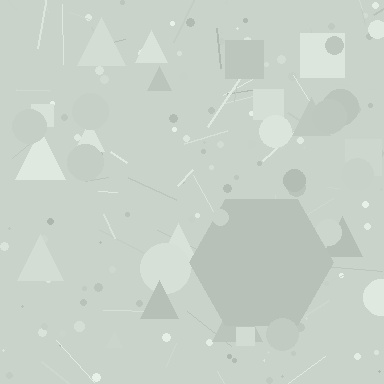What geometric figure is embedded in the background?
A hexagon is embedded in the background.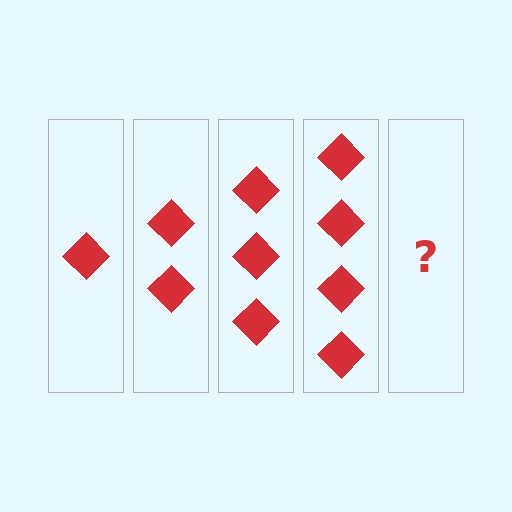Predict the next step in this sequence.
The next step is 5 diamonds.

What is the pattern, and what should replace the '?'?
The pattern is that each step adds one more diamond. The '?' should be 5 diamonds.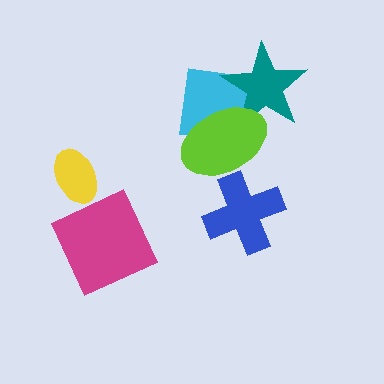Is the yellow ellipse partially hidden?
No, no other shape covers it.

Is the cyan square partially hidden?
Yes, it is partially covered by another shape.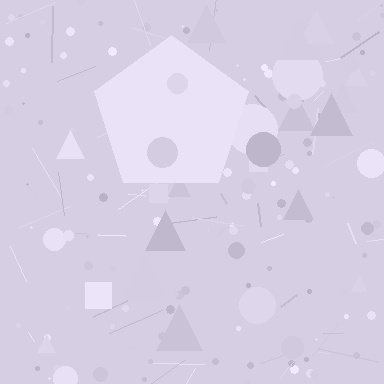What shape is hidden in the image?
A pentagon is hidden in the image.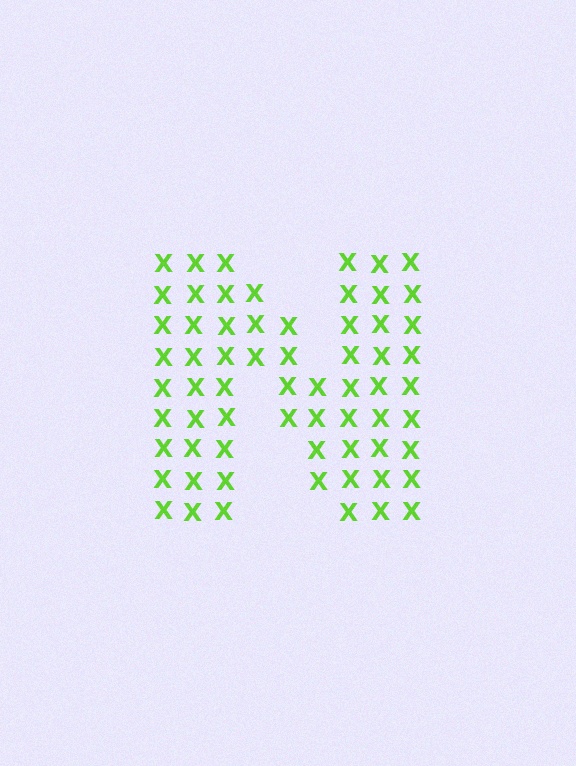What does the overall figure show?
The overall figure shows the letter N.